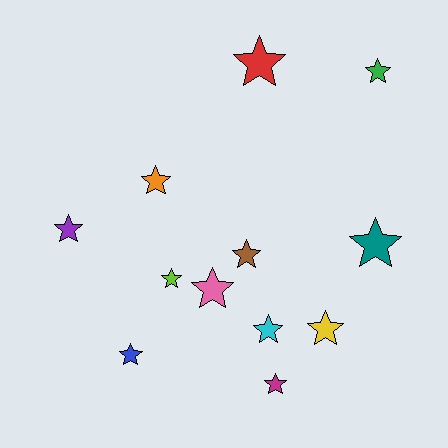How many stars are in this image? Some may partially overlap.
There are 12 stars.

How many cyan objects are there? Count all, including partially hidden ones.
There is 1 cyan object.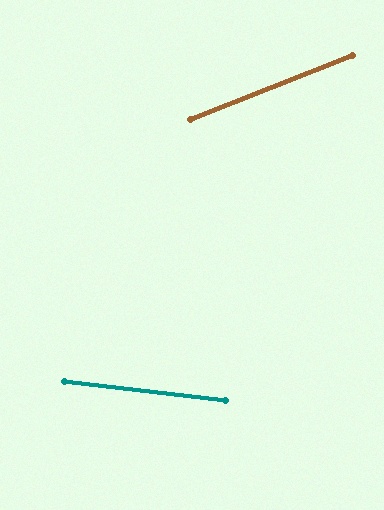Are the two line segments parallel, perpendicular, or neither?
Neither parallel nor perpendicular — they differ by about 28°.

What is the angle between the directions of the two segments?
Approximately 28 degrees.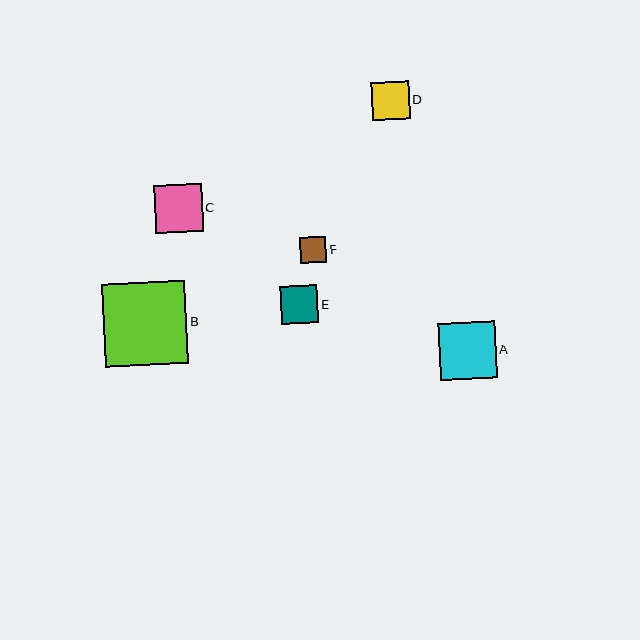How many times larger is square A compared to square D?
Square A is approximately 1.5 times the size of square D.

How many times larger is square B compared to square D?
Square B is approximately 2.2 times the size of square D.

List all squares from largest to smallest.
From largest to smallest: B, A, C, D, E, F.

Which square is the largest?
Square B is the largest with a size of approximately 83 pixels.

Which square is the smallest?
Square F is the smallest with a size of approximately 26 pixels.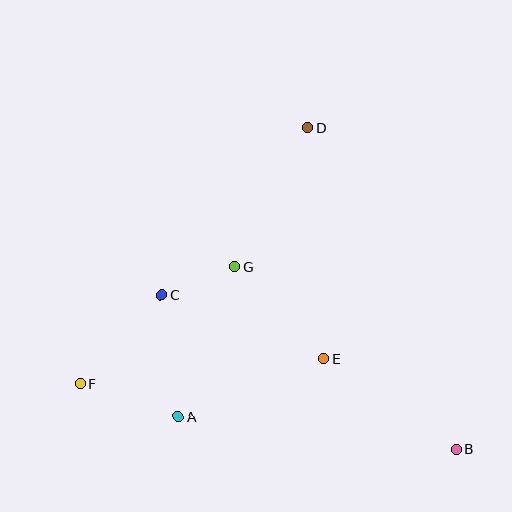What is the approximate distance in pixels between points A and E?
The distance between A and E is approximately 156 pixels.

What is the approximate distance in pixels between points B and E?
The distance between B and E is approximately 161 pixels.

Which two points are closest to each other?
Points C and G are closest to each other.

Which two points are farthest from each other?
Points B and F are farthest from each other.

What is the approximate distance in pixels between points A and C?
The distance between A and C is approximately 123 pixels.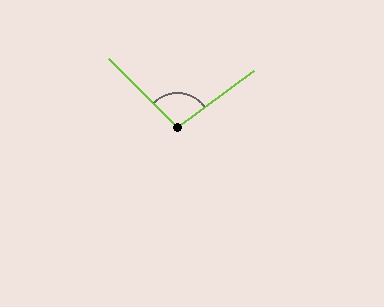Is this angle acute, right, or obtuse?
It is obtuse.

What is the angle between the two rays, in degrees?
Approximately 99 degrees.